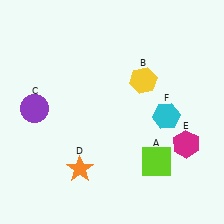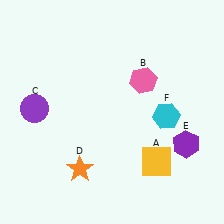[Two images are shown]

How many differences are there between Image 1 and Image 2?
There are 3 differences between the two images.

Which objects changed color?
A changed from lime to yellow. B changed from yellow to pink. E changed from magenta to purple.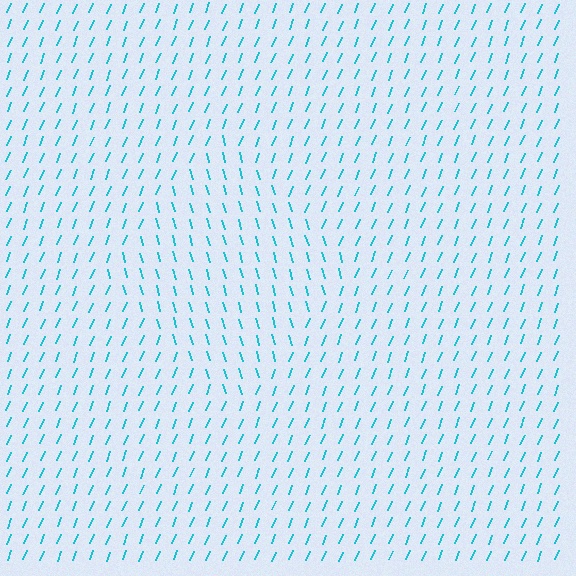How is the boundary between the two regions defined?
The boundary is defined purely by a change in line orientation (approximately 37 degrees difference). All lines are the same color and thickness.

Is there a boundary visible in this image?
Yes, there is a texture boundary formed by a change in line orientation.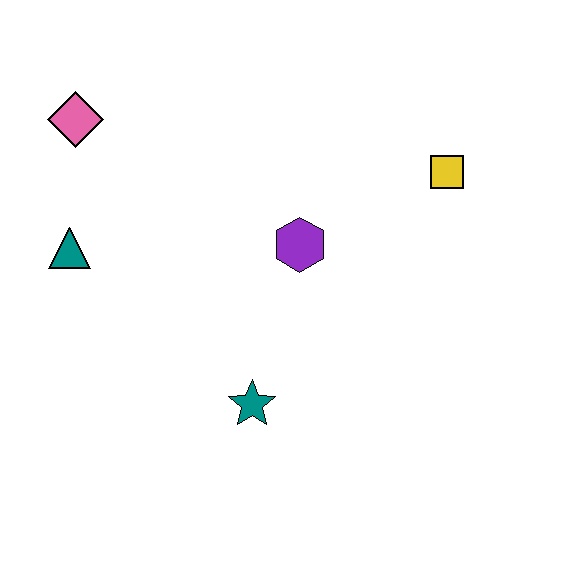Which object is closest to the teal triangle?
The pink diamond is closest to the teal triangle.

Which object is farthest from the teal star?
The pink diamond is farthest from the teal star.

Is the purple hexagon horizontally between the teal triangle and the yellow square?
Yes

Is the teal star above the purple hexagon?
No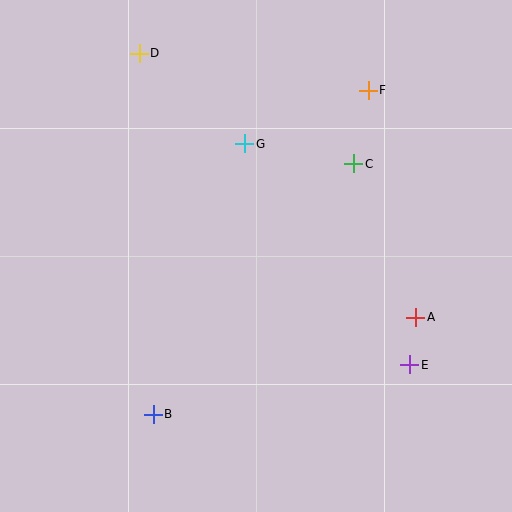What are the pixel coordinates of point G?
Point G is at (245, 144).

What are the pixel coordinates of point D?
Point D is at (139, 53).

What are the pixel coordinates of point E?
Point E is at (410, 365).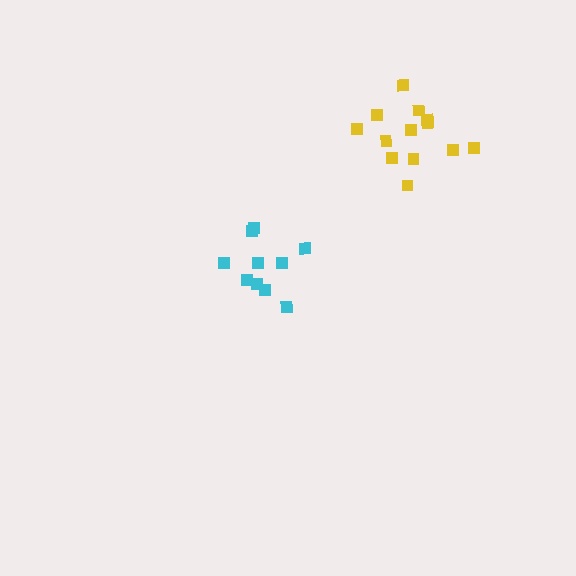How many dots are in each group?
Group 1: 10 dots, Group 2: 13 dots (23 total).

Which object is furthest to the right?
The yellow cluster is rightmost.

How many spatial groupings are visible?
There are 2 spatial groupings.